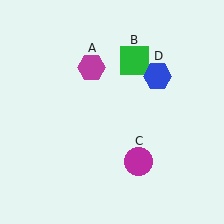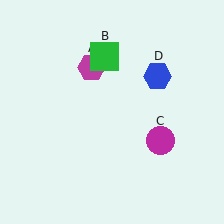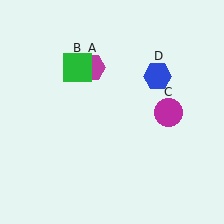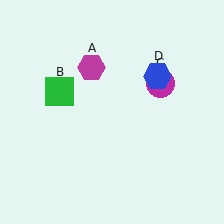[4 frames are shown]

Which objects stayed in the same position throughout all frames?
Magenta hexagon (object A) and blue hexagon (object D) remained stationary.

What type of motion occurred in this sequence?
The green square (object B), magenta circle (object C) rotated counterclockwise around the center of the scene.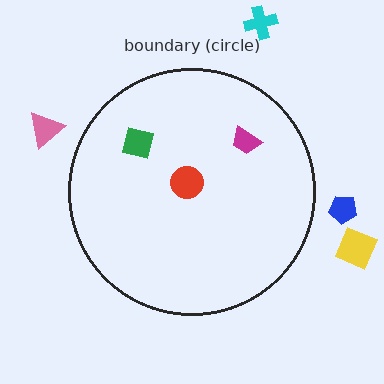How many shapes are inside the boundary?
3 inside, 4 outside.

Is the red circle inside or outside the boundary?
Inside.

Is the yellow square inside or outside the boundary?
Outside.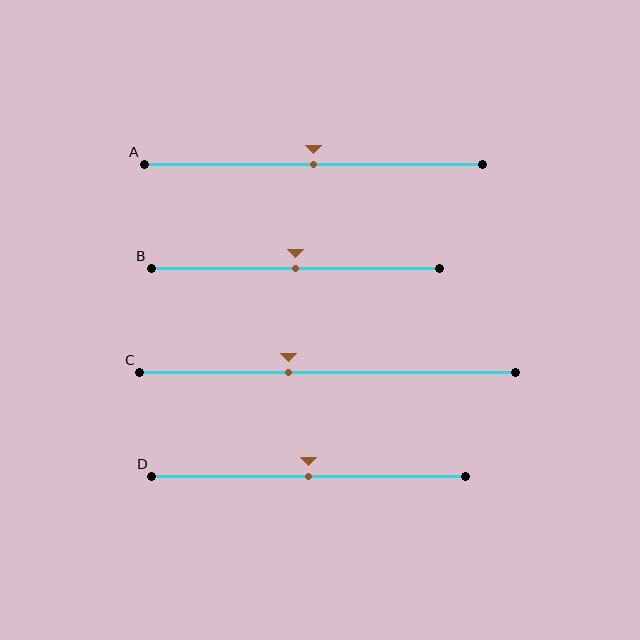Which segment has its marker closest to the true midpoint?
Segment A has its marker closest to the true midpoint.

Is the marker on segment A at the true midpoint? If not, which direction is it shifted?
Yes, the marker on segment A is at the true midpoint.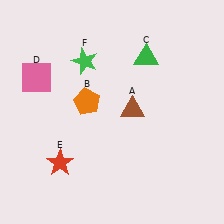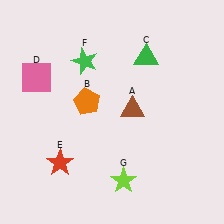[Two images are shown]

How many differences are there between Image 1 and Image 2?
There is 1 difference between the two images.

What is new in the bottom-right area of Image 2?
A lime star (G) was added in the bottom-right area of Image 2.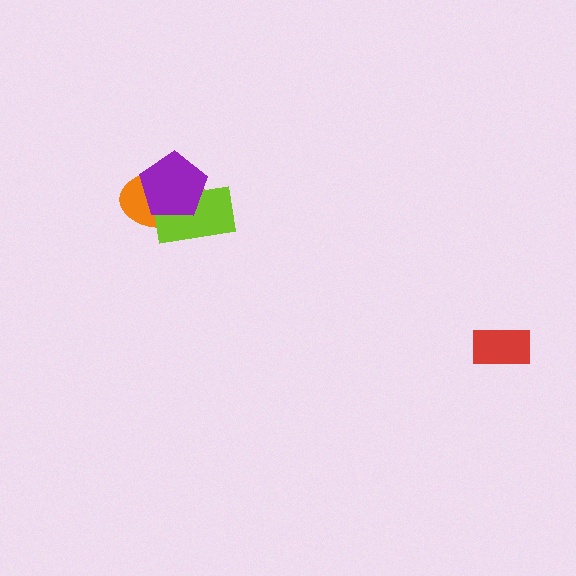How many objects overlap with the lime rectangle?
2 objects overlap with the lime rectangle.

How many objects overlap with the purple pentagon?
2 objects overlap with the purple pentagon.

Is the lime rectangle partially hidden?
Yes, it is partially covered by another shape.